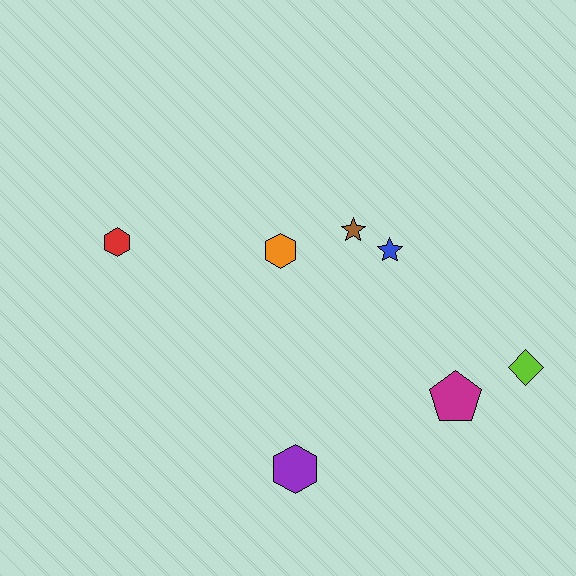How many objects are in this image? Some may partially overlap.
There are 7 objects.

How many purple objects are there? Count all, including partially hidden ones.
There is 1 purple object.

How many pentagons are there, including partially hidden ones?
There is 1 pentagon.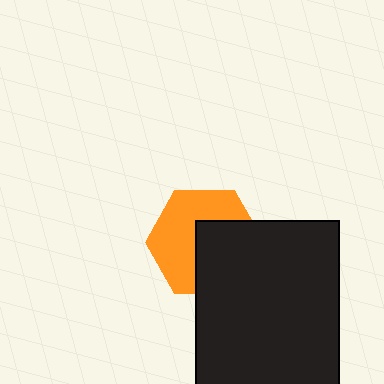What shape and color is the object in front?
The object in front is a black rectangle.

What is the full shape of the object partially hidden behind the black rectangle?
The partially hidden object is an orange hexagon.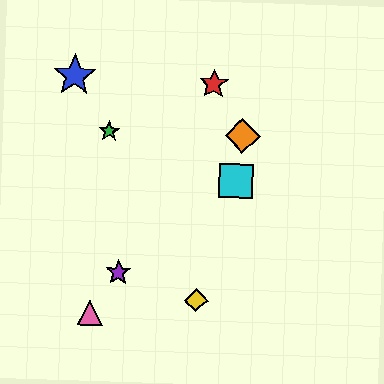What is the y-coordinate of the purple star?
The purple star is at y≈272.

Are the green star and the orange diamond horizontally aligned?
Yes, both are at y≈131.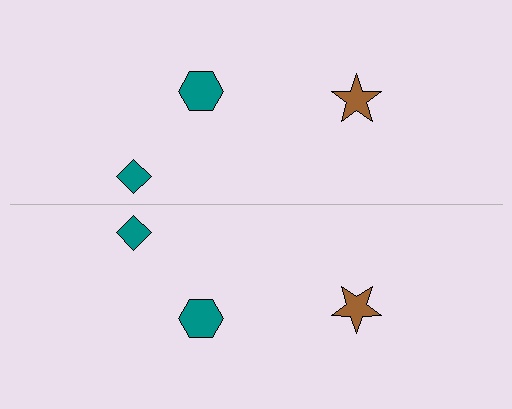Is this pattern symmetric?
Yes, this pattern has bilateral (reflection) symmetry.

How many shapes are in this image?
There are 6 shapes in this image.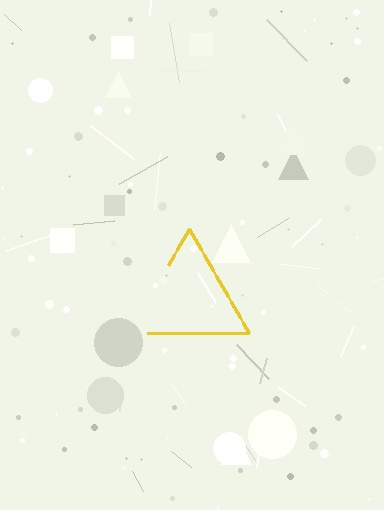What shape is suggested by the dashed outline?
The dashed outline suggests a triangle.